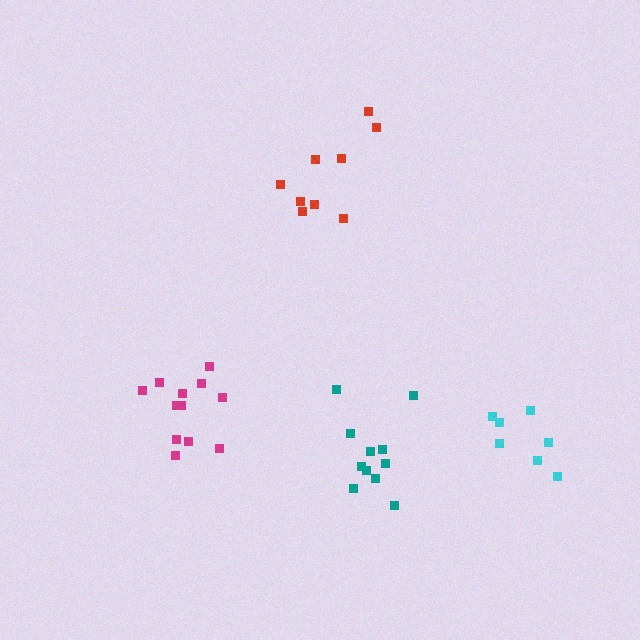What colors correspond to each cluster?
The clusters are colored: magenta, red, cyan, teal.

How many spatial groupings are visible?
There are 4 spatial groupings.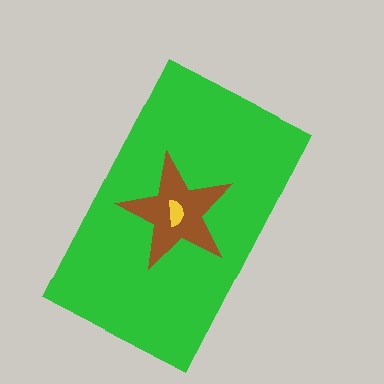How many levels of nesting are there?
3.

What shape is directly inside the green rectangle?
The brown star.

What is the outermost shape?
The green rectangle.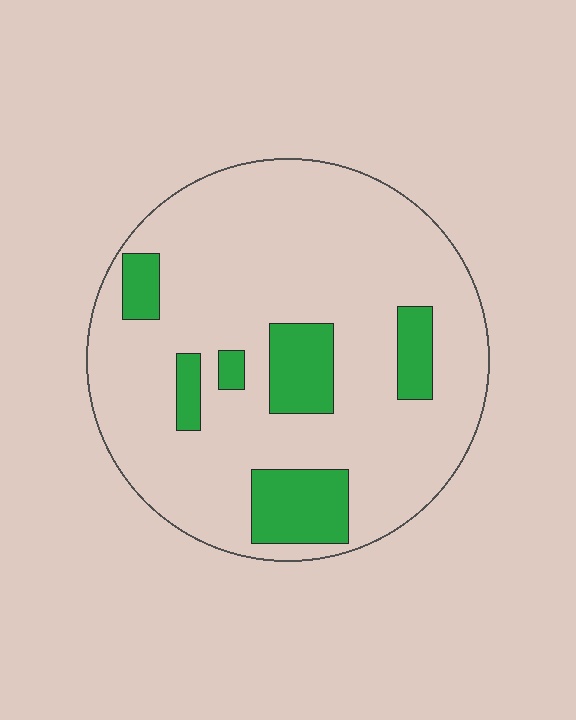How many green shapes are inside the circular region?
6.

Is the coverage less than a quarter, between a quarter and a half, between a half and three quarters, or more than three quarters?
Less than a quarter.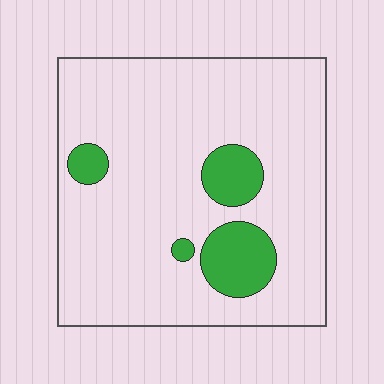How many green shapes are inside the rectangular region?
4.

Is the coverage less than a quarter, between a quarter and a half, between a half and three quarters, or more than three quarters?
Less than a quarter.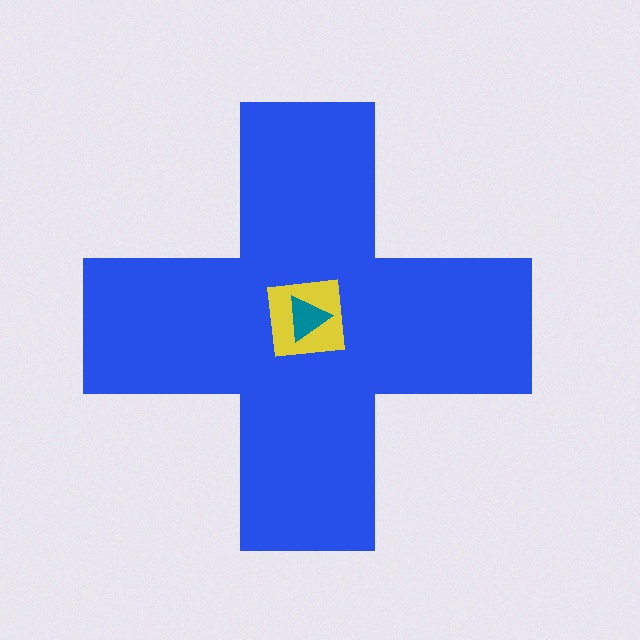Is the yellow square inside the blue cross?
Yes.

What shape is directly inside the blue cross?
The yellow square.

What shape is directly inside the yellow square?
The teal triangle.